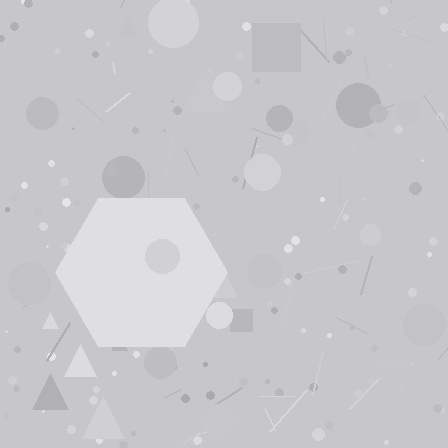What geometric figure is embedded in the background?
A hexagon is embedded in the background.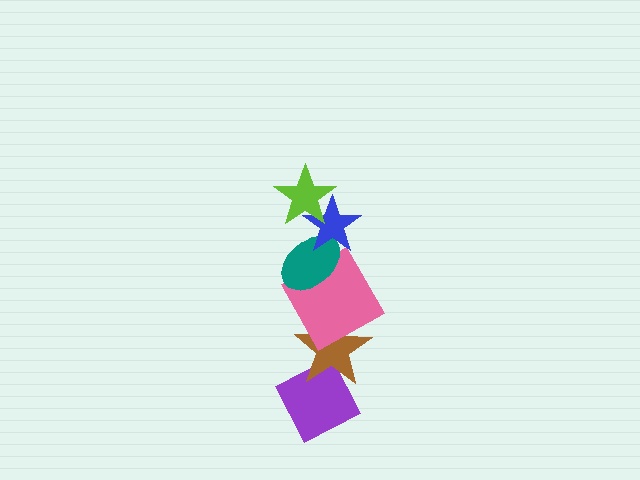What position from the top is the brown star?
The brown star is 5th from the top.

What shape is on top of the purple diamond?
The brown star is on top of the purple diamond.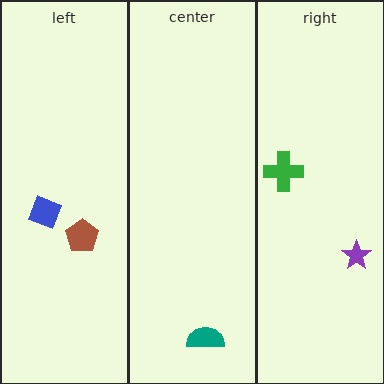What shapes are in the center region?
The teal semicircle.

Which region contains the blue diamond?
The left region.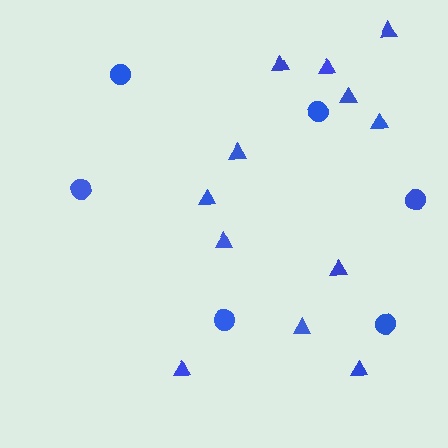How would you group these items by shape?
There are 2 groups: one group of circles (6) and one group of triangles (12).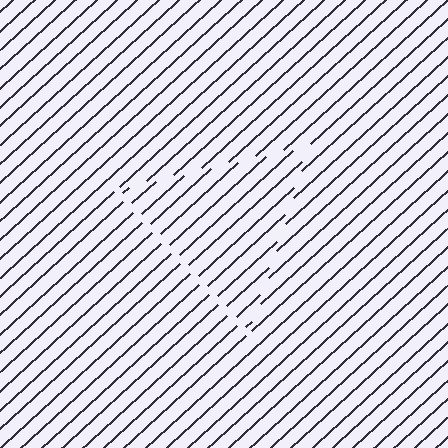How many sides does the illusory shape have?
3 sides — the line-ends trace a triangle.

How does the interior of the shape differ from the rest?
The interior of the shape contains the same grating, shifted by half a period — the contour is defined by the phase discontinuity where line-ends from the inner and outer gratings abut.